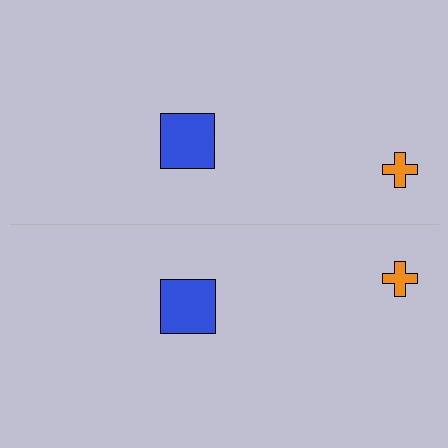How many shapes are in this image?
There are 4 shapes in this image.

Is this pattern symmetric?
Yes, this pattern has bilateral (reflection) symmetry.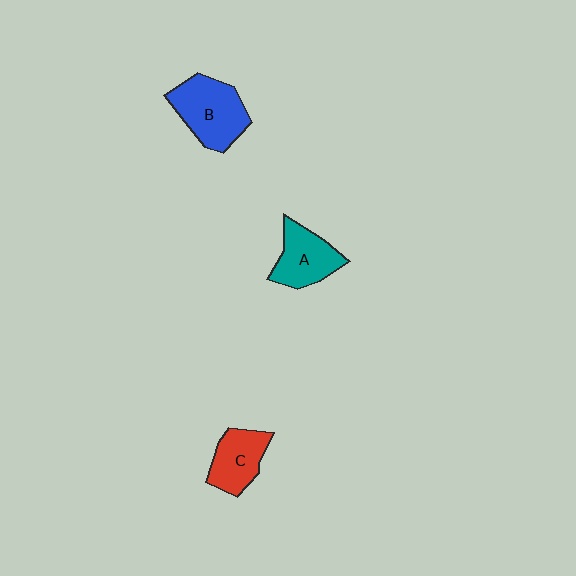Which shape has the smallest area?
Shape C (red).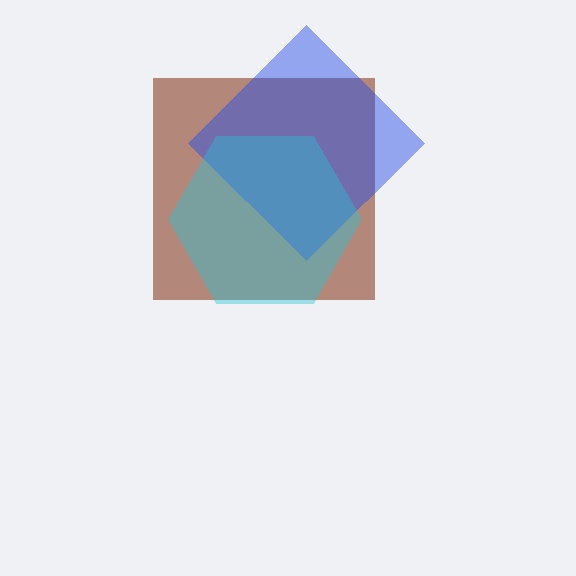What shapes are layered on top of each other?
The layered shapes are: a brown square, a blue diamond, a cyan hexagon.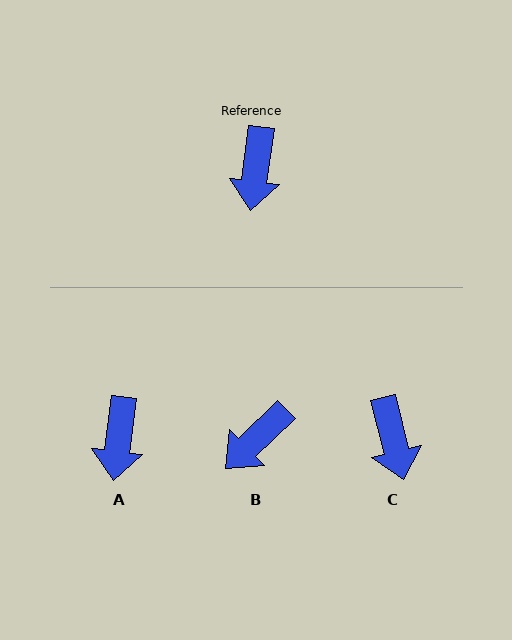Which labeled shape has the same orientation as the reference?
A.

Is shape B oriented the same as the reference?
No, it is off by about 38 degrees.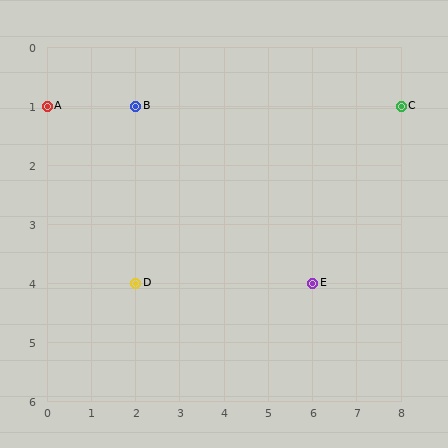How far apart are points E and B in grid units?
Points E and B are 4 columns and 3 rows apart (about 5.0 grid units diagonally).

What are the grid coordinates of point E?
Point E is at grid coordinates (6, 4).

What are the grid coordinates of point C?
Point C is at grid coordinates (8, 1).